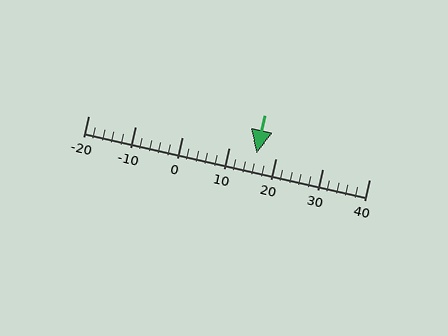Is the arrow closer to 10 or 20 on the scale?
The arrow is closer to 20.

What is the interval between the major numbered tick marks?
The major tick marks are spaced 10 units apart.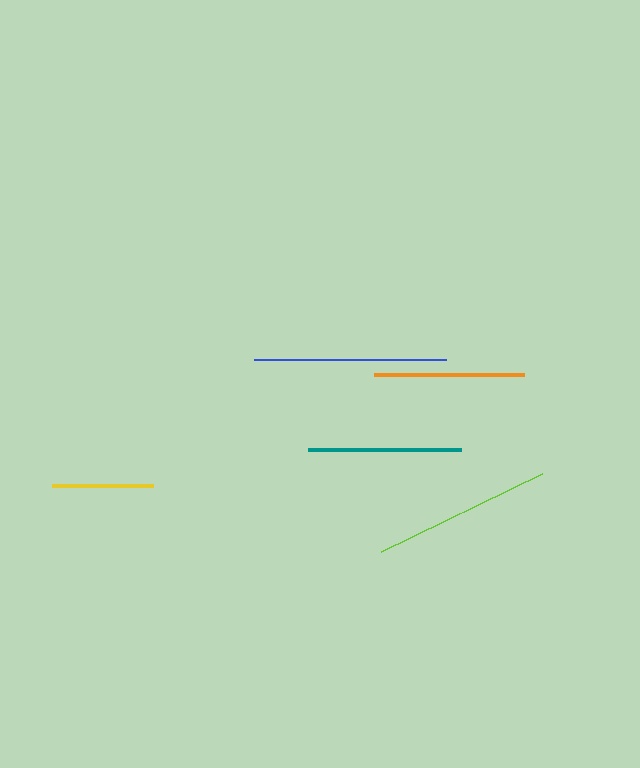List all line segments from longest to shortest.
From longest to shortest: blue, lime, teal, orange, yellow.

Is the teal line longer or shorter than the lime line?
The lime line is longer than the teal line.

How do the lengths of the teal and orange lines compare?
The teal and orange lines are approximately the same length.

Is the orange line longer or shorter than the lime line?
The lime line is longer than the orange line.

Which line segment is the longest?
The blue line is the longest at approximately 193 pixels.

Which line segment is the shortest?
The yellow line is the shortest at approximately 102 pixels.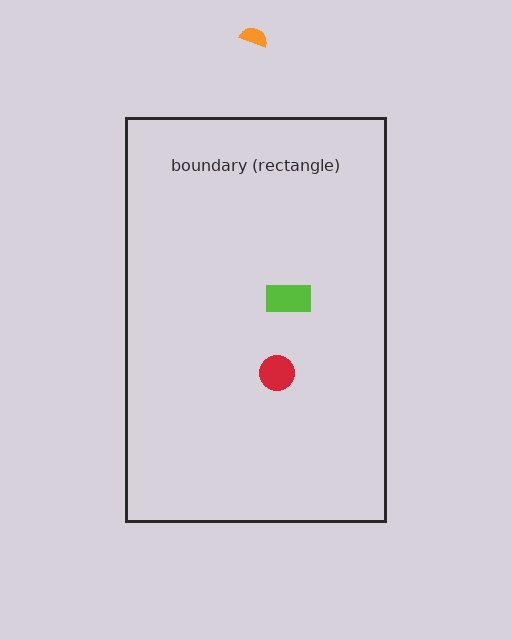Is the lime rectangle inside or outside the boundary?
Inside.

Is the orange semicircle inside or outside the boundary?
Outside.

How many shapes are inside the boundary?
2 inside, 1 outside.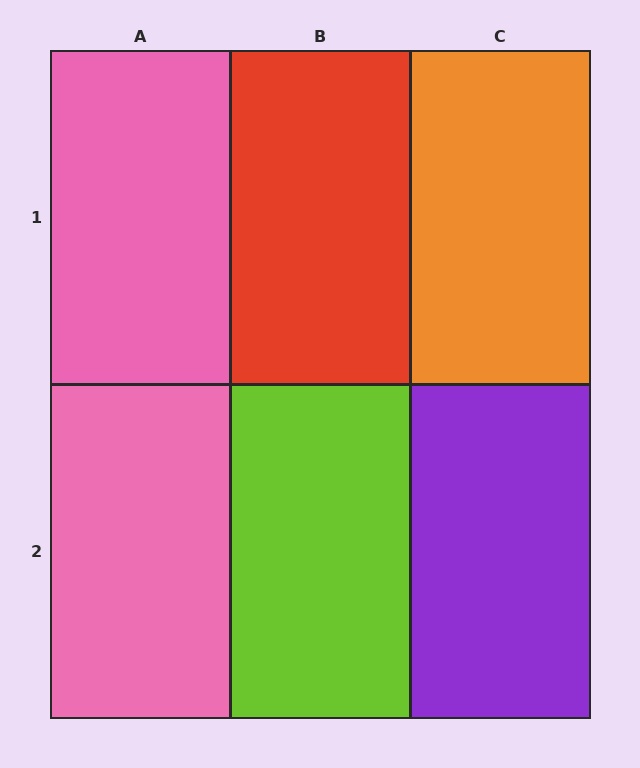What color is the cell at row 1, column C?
Orange.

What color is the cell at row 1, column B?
Red.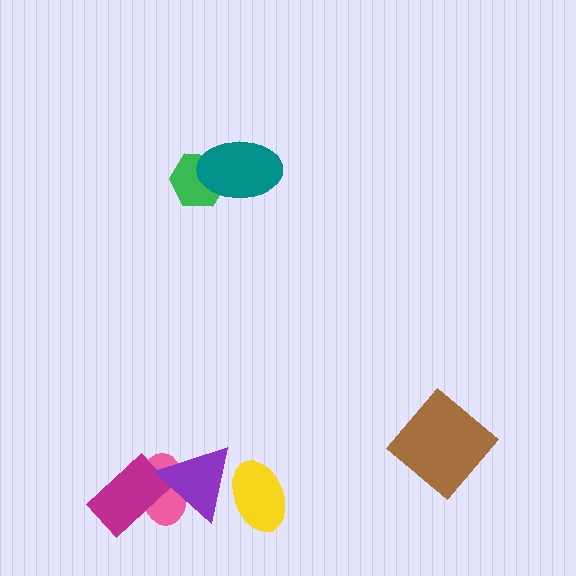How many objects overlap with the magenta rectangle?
2 objects overlap with the magenta rectangle.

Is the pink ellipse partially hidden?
Yes, it is partially covered by another shape.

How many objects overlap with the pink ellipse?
2 objects overlap with the pink ellipse.